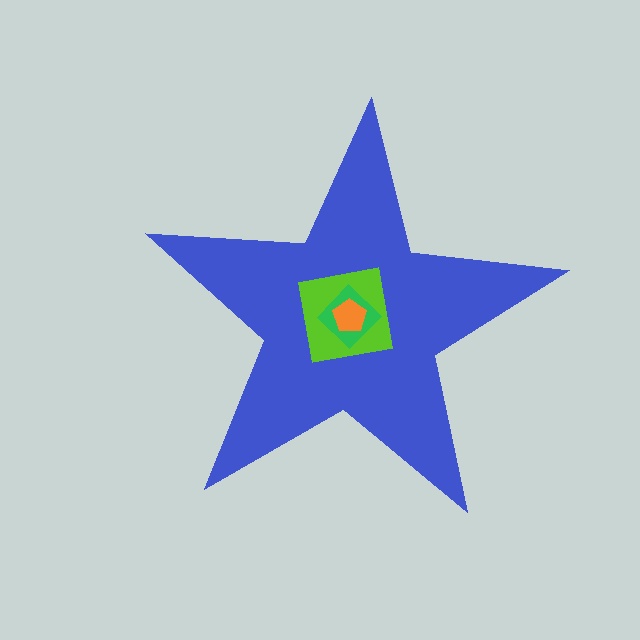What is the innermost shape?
The orange pentagon.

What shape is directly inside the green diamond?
The orange pentagon.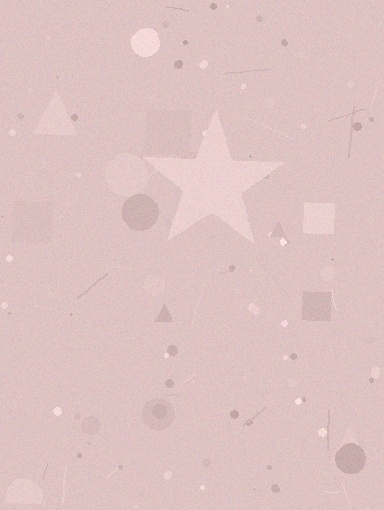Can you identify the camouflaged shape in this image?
The camouflaged shape is a star.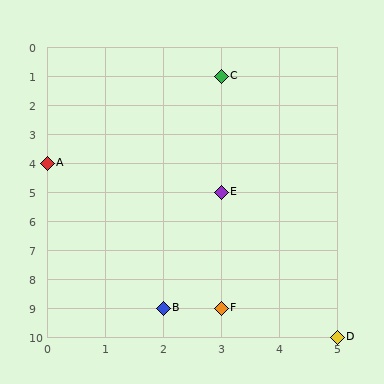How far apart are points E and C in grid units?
Points E and C are 4 rows apart.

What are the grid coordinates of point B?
Point B is at grid coordinates (2, 9).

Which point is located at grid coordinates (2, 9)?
Point B is at (2, 9).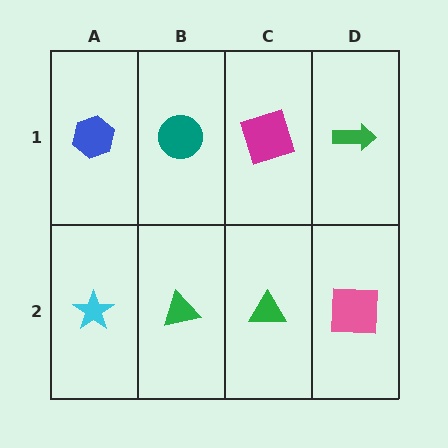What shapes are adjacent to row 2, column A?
A blue hexagon (row 1, column A), a green triangle (row 2, column B).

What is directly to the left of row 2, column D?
A green triangle.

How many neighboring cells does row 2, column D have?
2.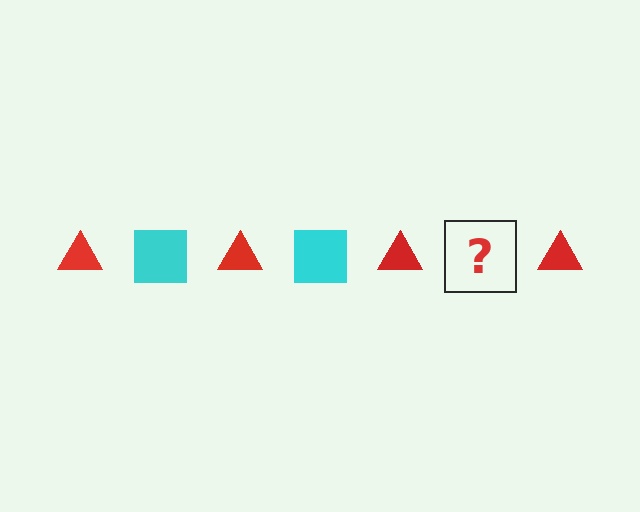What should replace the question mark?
The question mark should be replaced with a cyan square.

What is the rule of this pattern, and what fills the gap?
The rule is that the pattern alternates between red triangle and cyan square. The gap should be filled with a cyan square.